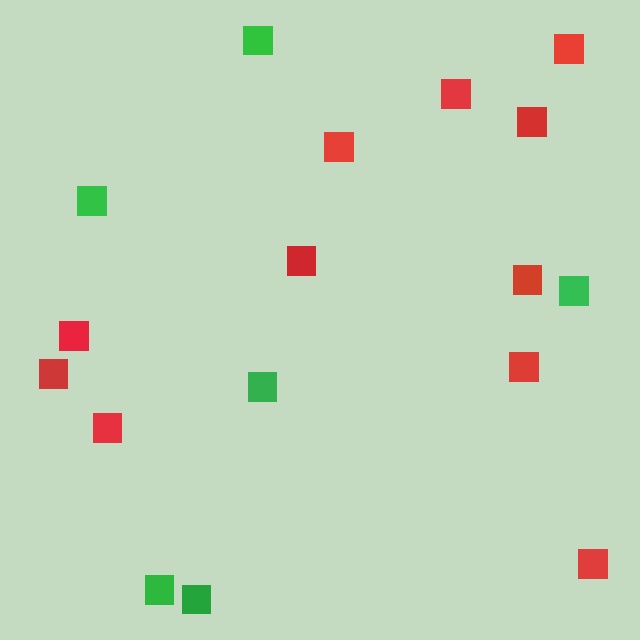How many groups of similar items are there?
There are 2 groups: one group of red squares (11) and one group of green squares (6).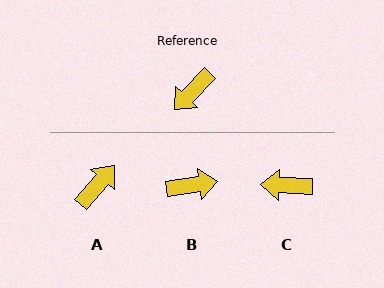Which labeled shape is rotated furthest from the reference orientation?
A, about 177 degrees away.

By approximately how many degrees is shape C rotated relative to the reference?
Approximately 48 degrees clockwise.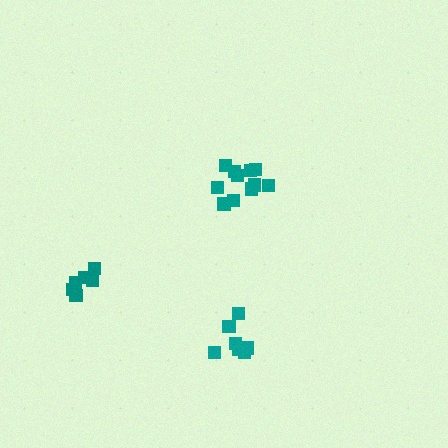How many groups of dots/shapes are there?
There are 3 groups.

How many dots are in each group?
Group 1: 6 dots, Group 2: 11 dots, Group 3: 7 dots (24 total).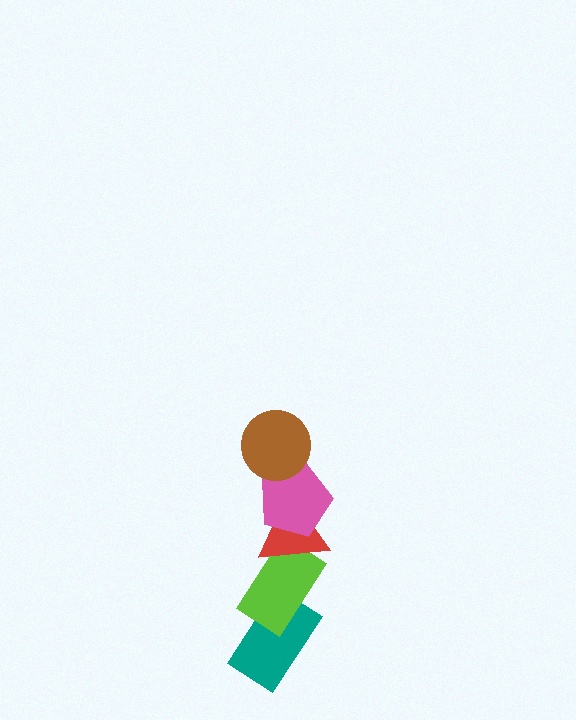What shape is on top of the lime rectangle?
The red triangle is on top of the lime rectangle.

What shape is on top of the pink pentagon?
The brown circle is on top of the pink pentagon.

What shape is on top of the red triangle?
The pink pentagon is on top of the red triangle.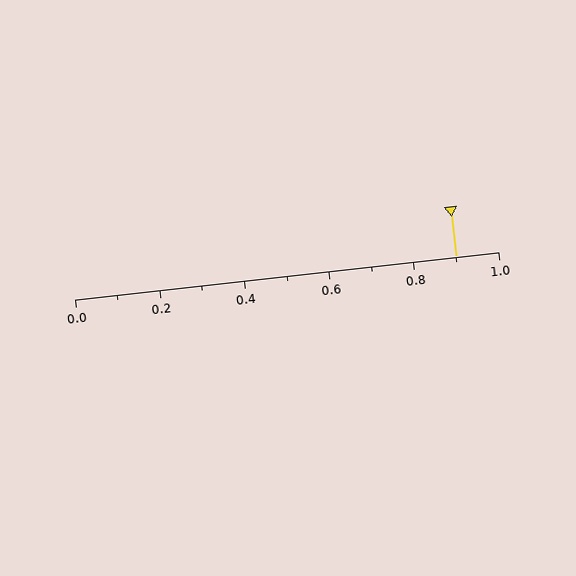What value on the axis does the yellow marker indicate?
The marker indicates approximately 0.9.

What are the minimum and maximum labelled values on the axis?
The axis runs from 0.0 to 1.0.